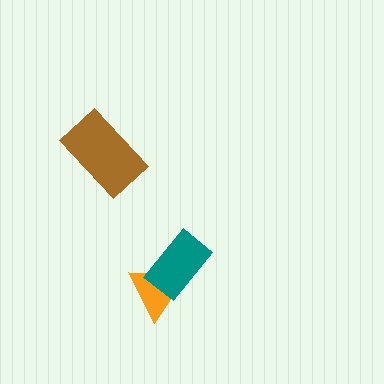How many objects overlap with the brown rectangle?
0 objects overlap with the brown rectangle.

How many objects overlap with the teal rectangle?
1 object overlaps with the teal rectangle.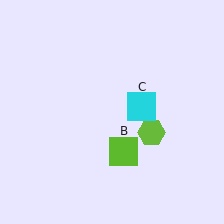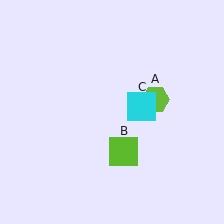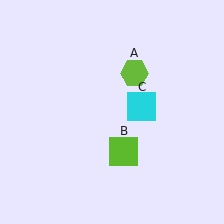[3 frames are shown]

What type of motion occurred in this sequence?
The lime hexagon (object A) rotated counterclockwise around the center of the scene.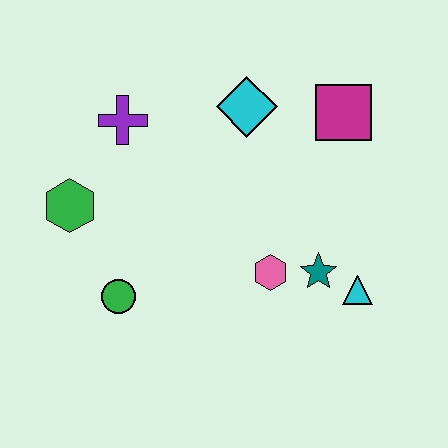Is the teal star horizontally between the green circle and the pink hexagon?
No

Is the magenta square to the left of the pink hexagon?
No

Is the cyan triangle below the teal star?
Yes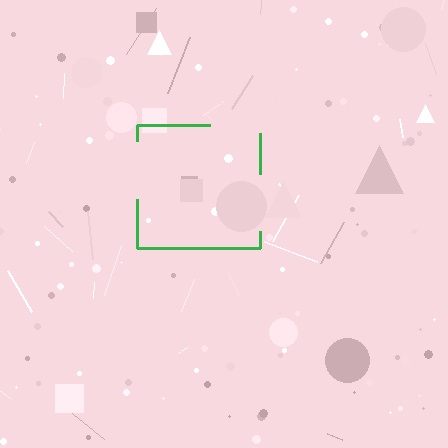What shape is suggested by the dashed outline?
The dashed outline suggests a square.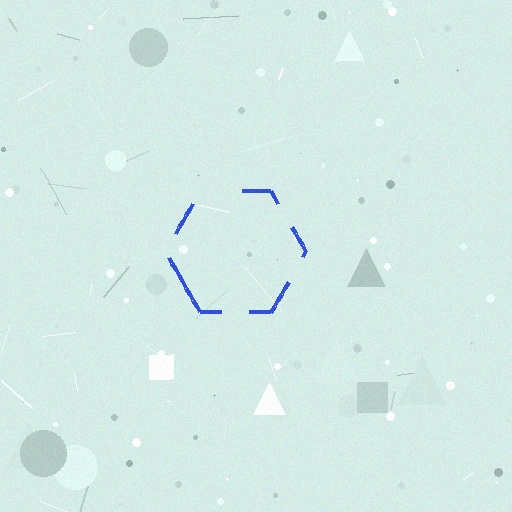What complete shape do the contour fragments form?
The contour fragments form a hexagon.